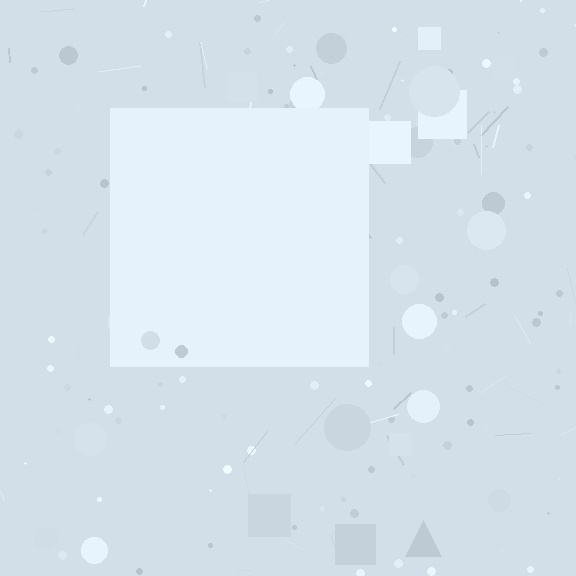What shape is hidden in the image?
A square is hidden in the image.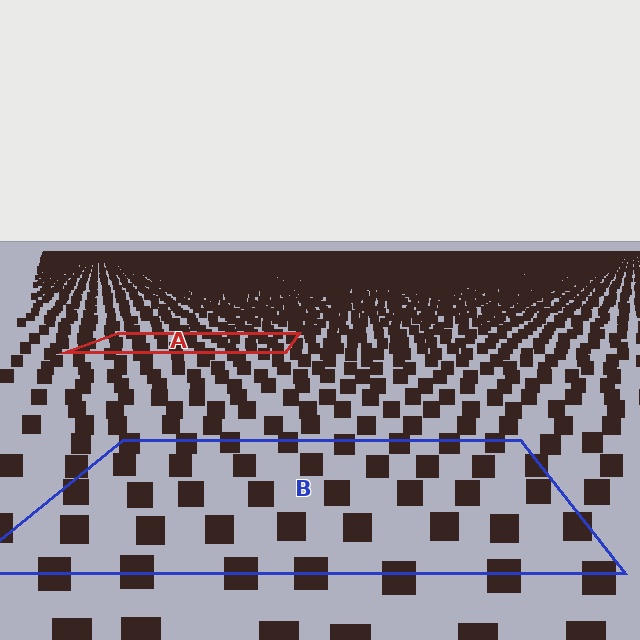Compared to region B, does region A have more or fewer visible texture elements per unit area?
Region A has more texture elements per unit area — they are packed more densely because it is farther away.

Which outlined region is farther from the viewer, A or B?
Region A is farther from the viewer — the texture elements inside it appear smaller and more densely packed.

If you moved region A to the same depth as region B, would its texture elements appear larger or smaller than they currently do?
They would appear larger. At a closer depth, the same texture elements are projected at a bigger on-screen size.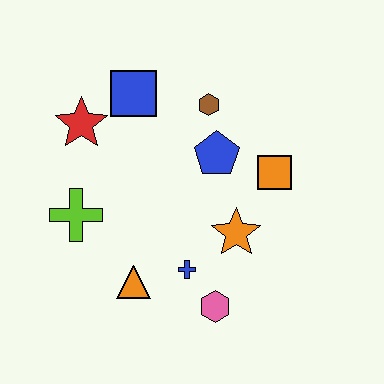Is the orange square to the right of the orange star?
Yes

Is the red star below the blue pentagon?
No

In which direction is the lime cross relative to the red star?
The lime cross is below the red star.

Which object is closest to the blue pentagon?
The brown hexagon is closest to the blue pentagon.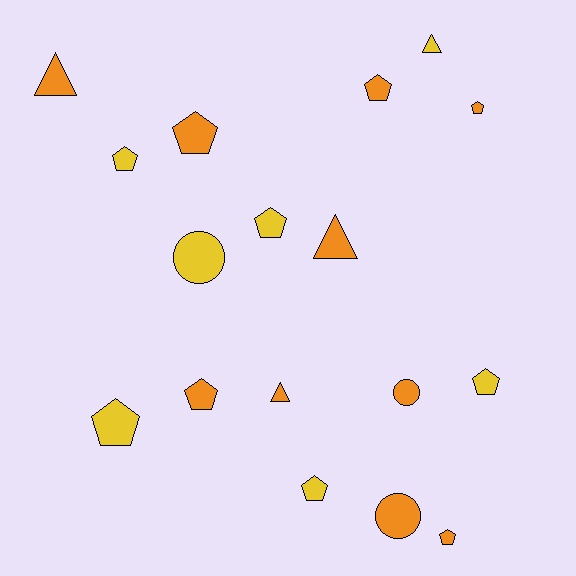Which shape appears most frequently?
Pentagon, with 10 objects.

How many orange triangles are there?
There are 3 orange triangles.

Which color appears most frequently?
Orange, with 10 objects.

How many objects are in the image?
There are 17 objects.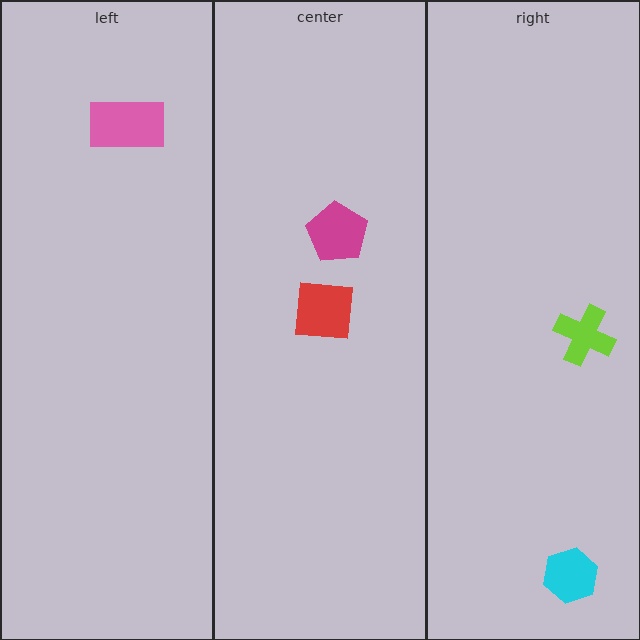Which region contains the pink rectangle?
The left region.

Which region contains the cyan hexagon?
The right region.